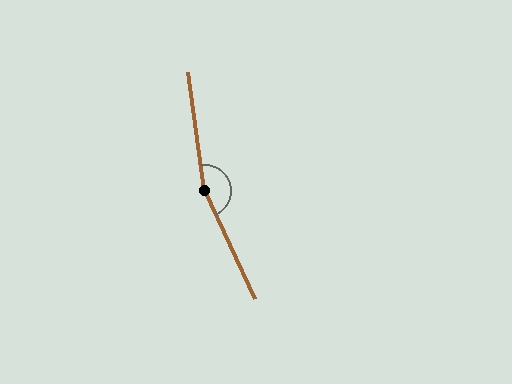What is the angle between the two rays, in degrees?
Approximately 163 degrees.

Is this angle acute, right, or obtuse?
It is obtuse.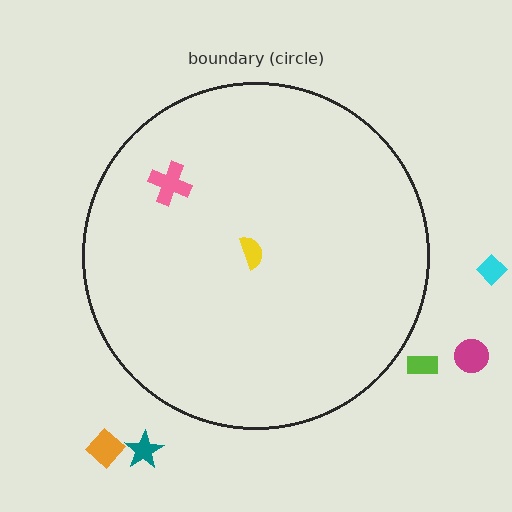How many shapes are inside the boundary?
2 inside, 5 outside.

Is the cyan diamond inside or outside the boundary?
Outside.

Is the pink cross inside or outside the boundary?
Inside.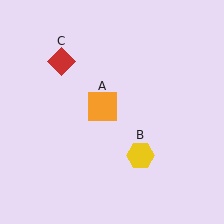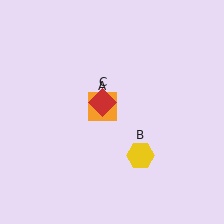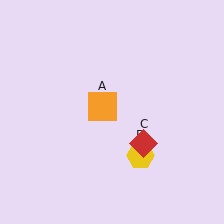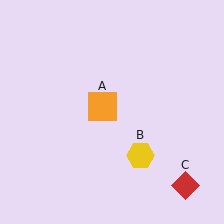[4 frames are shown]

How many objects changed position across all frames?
1 object changed position: red diamond (object C).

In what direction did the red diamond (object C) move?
The red diamond (object C) moved down and to the right.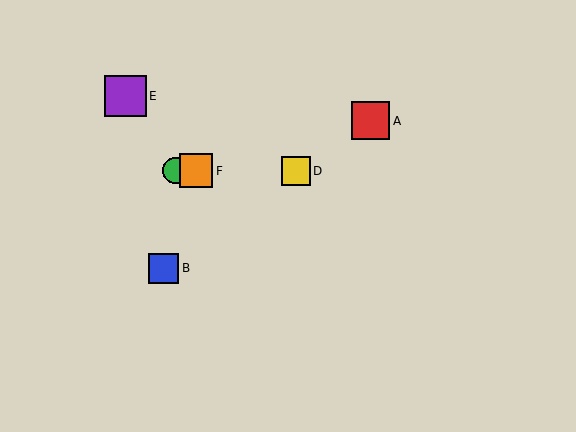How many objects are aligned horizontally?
3 objects (C, D, F) are aligned horizontally.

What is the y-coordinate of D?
Object D is at y≈171.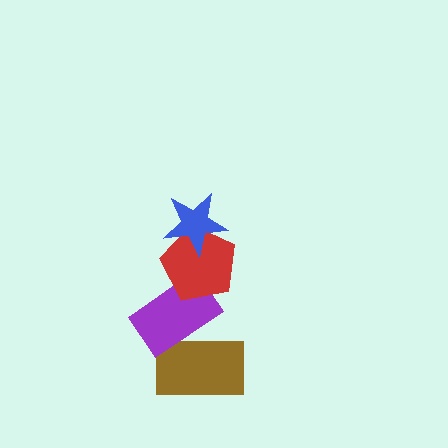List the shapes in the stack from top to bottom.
From top to bottom: the blue star, the red pentagon, the purple rectangle, the brown rectangle.